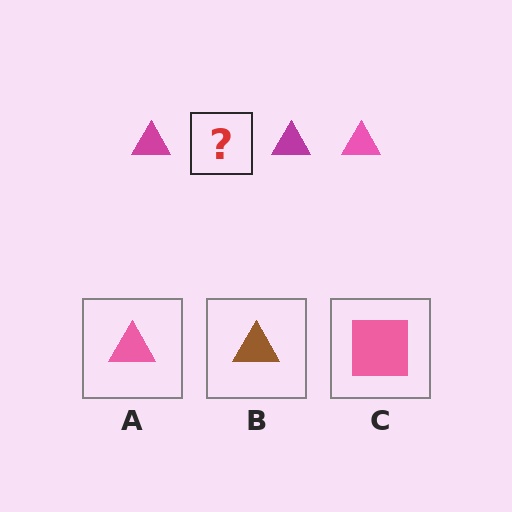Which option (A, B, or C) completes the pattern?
A.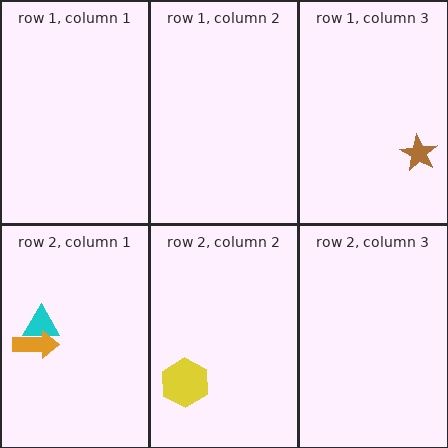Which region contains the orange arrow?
The row 2, column 1 region.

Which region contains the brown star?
The row 1, column 3 region.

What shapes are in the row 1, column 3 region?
The brown star.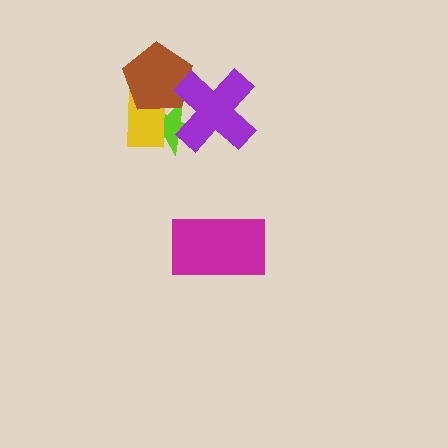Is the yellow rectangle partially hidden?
Yes, it is partially covered by another shape.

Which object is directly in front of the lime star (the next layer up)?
The yellow rectangle is directly in front of the lime star.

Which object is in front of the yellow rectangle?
The brown pentagon is in front of the yellow rectangle.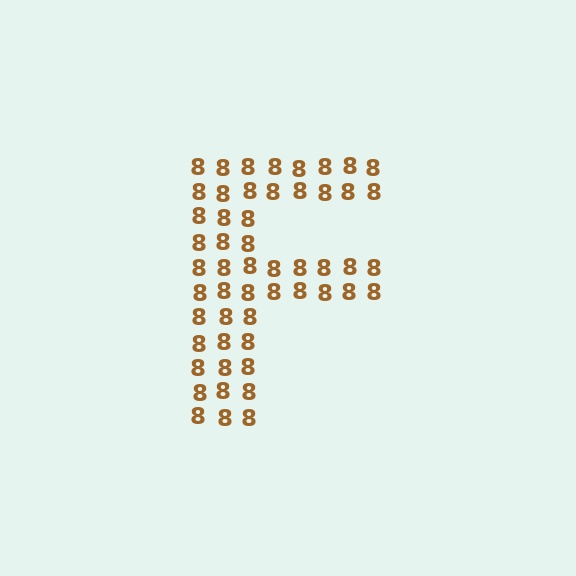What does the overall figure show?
The overall figure shows the letter F.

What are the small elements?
The small elements are digit 8's.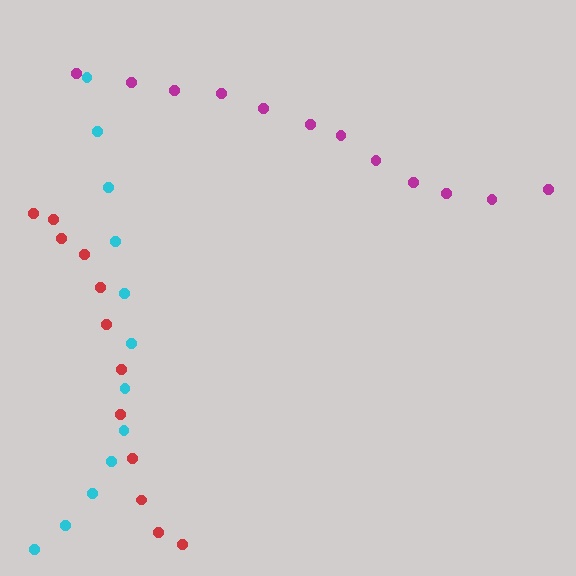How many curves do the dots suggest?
There are 3 distinct paths.